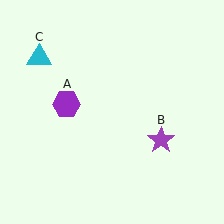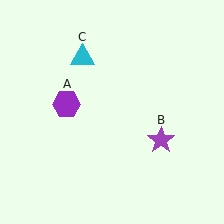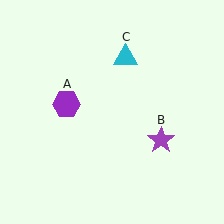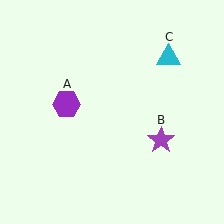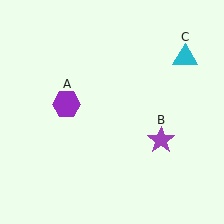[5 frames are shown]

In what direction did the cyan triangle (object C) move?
The cyan triangle (object C) moved right.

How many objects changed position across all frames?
1 object changed position: cyan triangle (object C).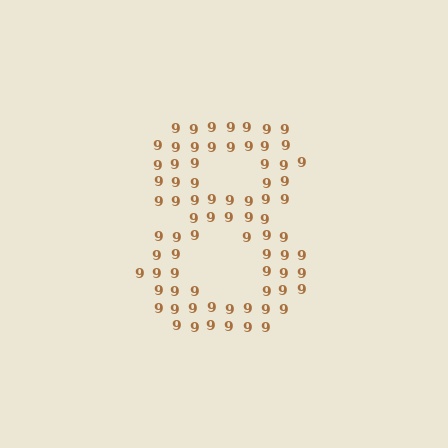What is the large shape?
The large shape is the digit 8.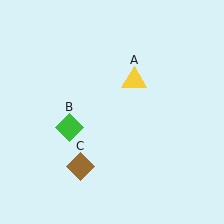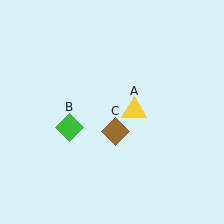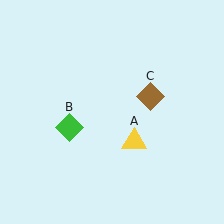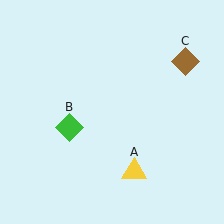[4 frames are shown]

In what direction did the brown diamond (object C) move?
The brown diamond (object C) moved up and to the right.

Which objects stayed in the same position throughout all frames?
Green diamond (object B) remained stationary.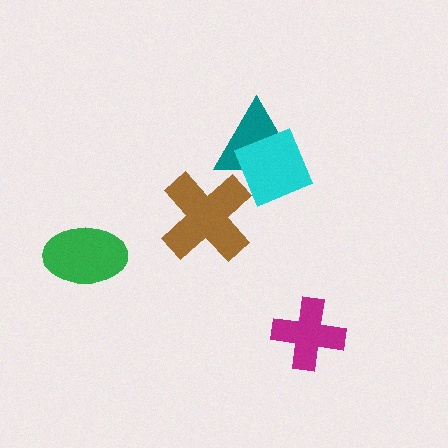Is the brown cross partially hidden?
Yes, it is partially covered by another shape.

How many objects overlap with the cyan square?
1 object overlaps with the cyan square.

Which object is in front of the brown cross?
The teal triangle is in front of the brown cross.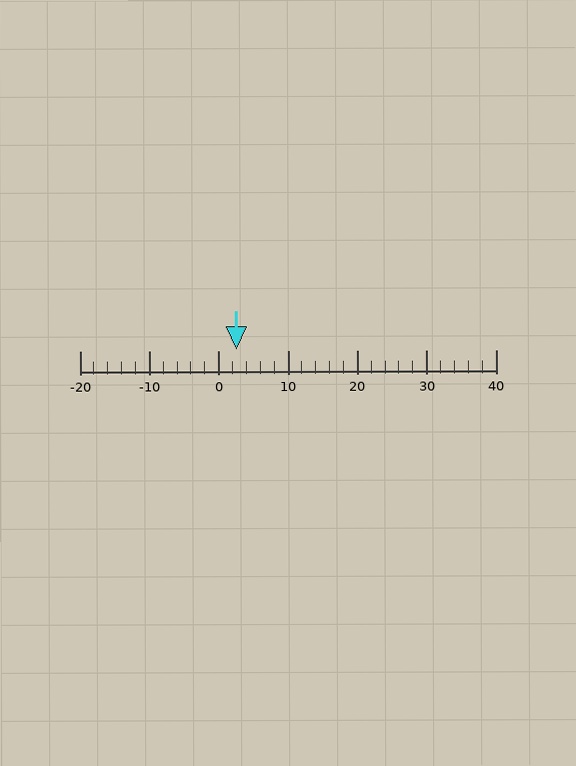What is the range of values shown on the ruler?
The ruler shows values from -20 to 40.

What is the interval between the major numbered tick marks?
The major tick marks are spaced 10 units apart.